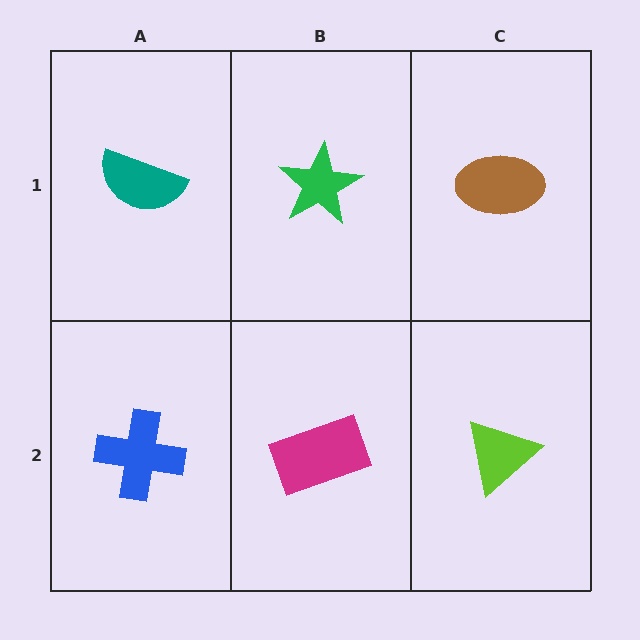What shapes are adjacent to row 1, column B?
A magenta rectangle (row 2, column B), a teal semicircle (row 1, column A), a brown ellipse (row 1, column C).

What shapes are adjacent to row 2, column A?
A teal semicircle (row 1, column A), a magenta rectangle (row 2, column B).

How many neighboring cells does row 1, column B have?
3.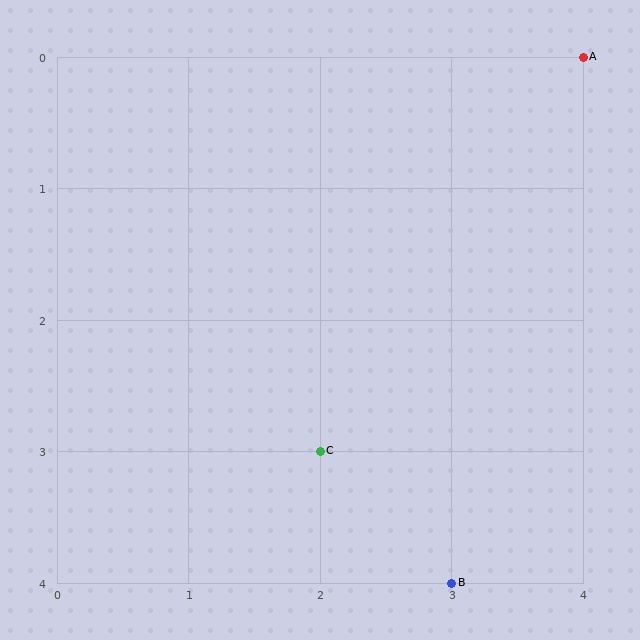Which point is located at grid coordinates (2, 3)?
Point C is at (2, 3).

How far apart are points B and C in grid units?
Points B and C are 1 column and 1 row apart (about 1.4 grid units diagonally).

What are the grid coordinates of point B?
Point B is at grid coordinates (3, 4).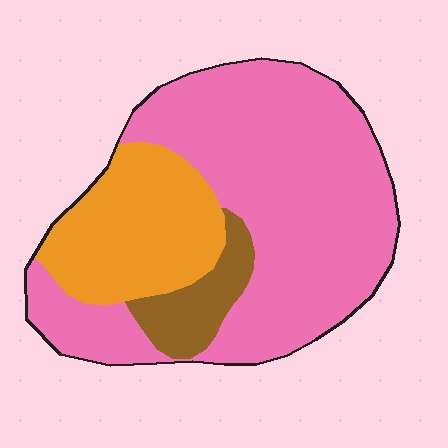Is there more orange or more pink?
Pink.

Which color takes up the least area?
Brown, at roughly 10%.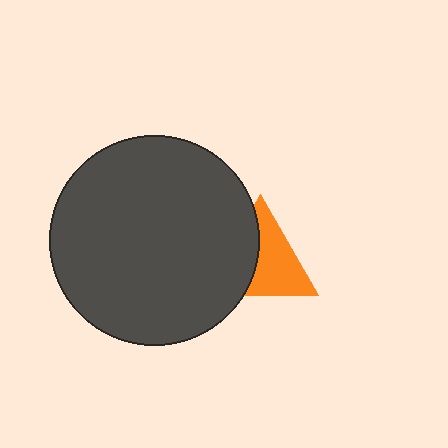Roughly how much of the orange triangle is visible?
About half of it is visible (roughly 57%).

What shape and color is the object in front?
The object in front is a dark gray circle.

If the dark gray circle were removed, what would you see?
You would see the complete orange triangle.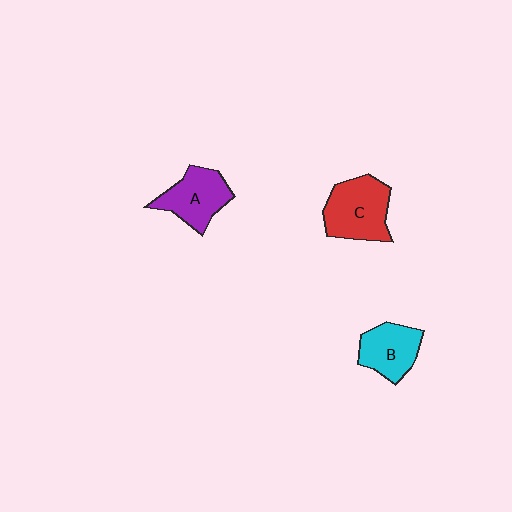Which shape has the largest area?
Shape C (red).